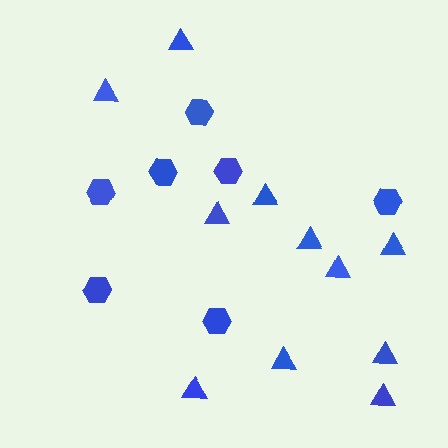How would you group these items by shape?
There are 2 groups: one group of hexagons (7) and one group of triangles (11).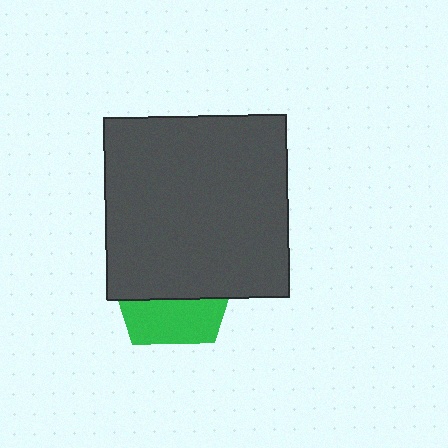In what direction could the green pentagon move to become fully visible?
The green pentagon could move down. That would shift it out from behind the dark gray square entirely.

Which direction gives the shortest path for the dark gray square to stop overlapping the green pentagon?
Moving up gives the shortest separation.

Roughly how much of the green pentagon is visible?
A small part of it is visible (roughly 36%).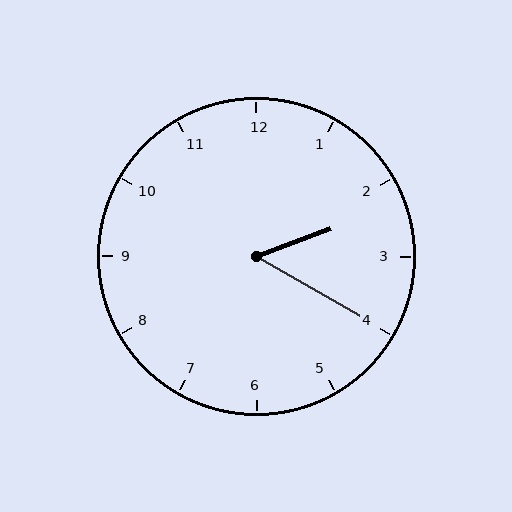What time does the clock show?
2:20.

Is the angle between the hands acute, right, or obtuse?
It is acute.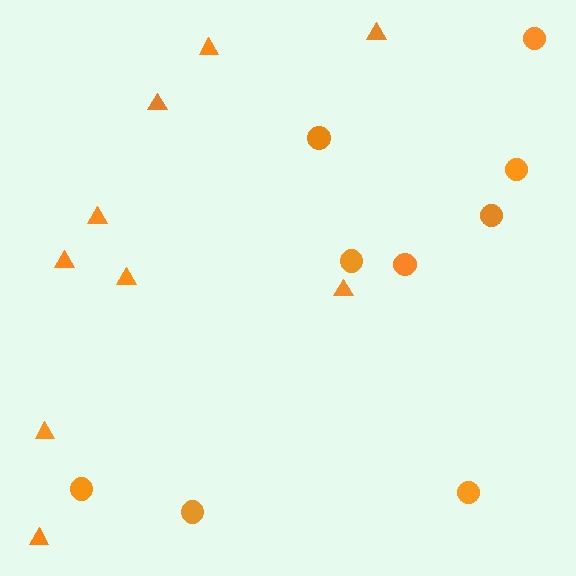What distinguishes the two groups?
There are 2 groups: one group of circles (9) and one group of triangles (9).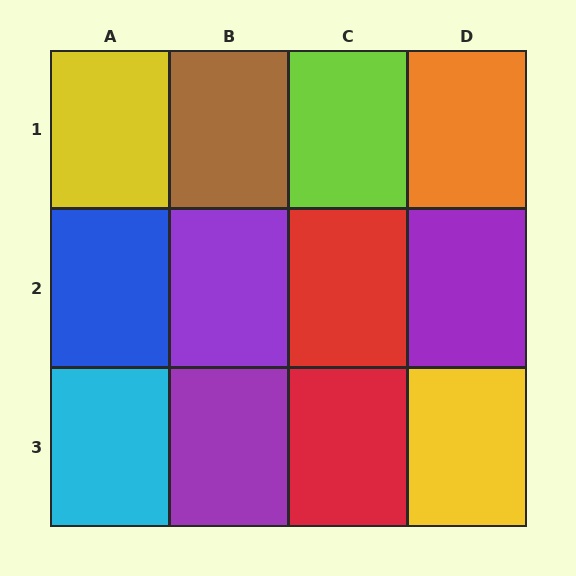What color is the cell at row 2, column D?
Purple.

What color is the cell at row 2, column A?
Blue.